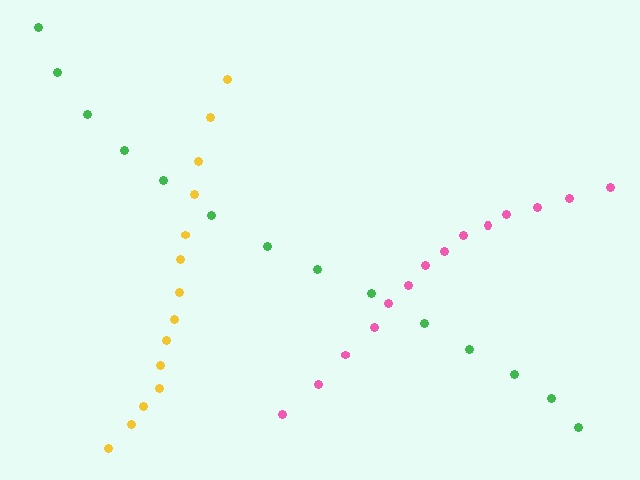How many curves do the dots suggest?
There are 3 distinct paths.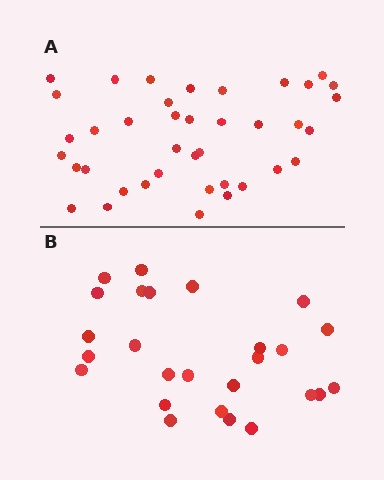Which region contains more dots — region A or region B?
Region A (the top region) has more dots.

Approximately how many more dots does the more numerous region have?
Region A has approximately 15 more dots than region B.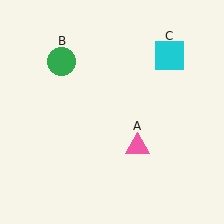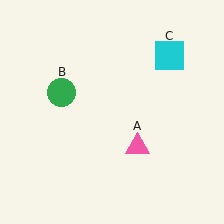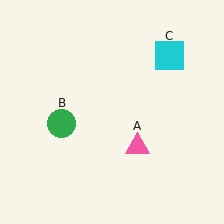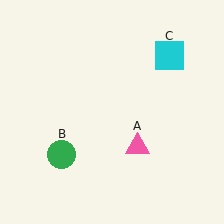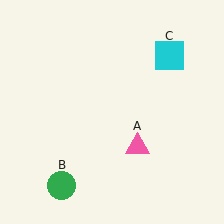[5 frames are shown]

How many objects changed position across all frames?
1 object changed position: green circle (object B).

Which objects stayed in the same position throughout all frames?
Pink triangle (object A) and cyan square (object C) remained stationary.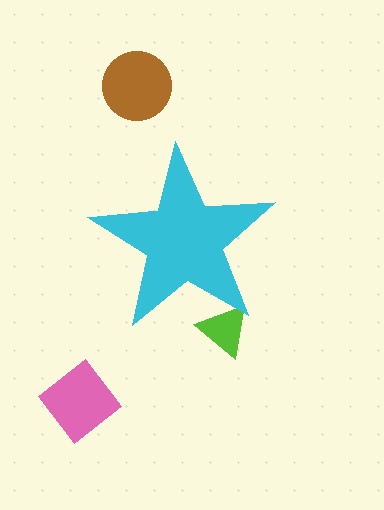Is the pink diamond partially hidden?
No, the pink diamond is fully visible.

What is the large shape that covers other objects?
A cyan star.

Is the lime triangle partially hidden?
Yes, the lime triangle is partially hidden behind the cyan star.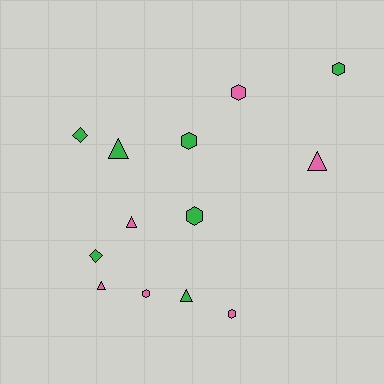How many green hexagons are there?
There are 3 green hexagons.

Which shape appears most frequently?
Hexagon, with 6 objects.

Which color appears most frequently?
Green, with 7 objects.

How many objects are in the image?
There are 13 objects.